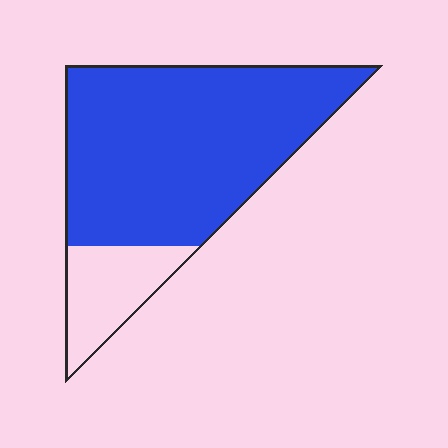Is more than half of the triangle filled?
Yes.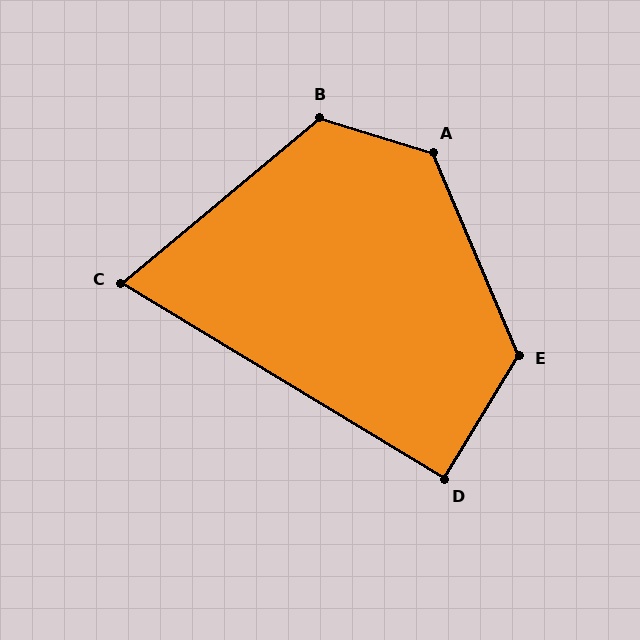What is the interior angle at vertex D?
Approximately 90 degrees (approximately right).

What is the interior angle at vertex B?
Approximately 123 degrees (obtuse).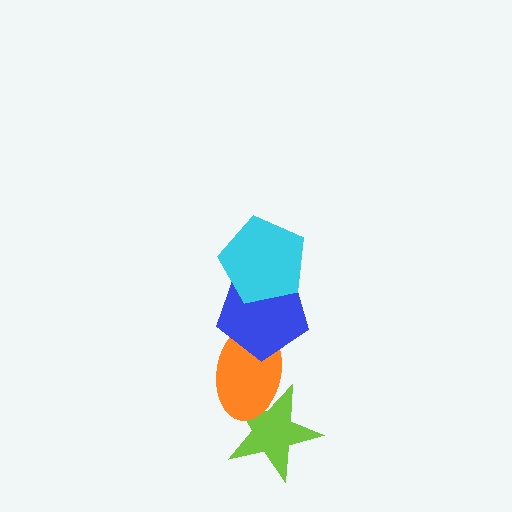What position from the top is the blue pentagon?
The blue pentagon is 2nd from the top.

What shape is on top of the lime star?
The orange ellipse is on top of the lime star.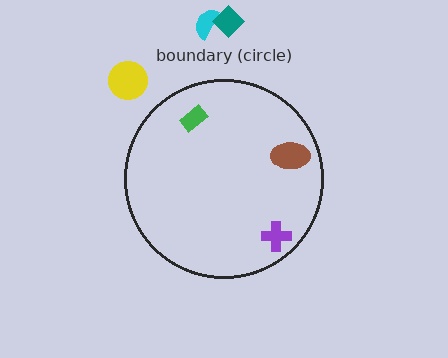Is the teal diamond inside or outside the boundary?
Outside.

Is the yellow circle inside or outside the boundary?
Outside.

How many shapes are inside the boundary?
3 inside, 3 outside.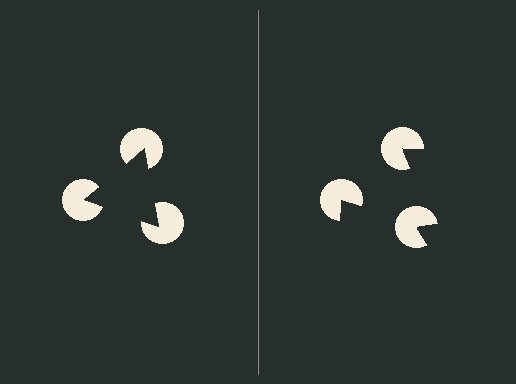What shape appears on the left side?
An illusory triangle.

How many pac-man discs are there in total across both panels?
6 — 3 on each side.